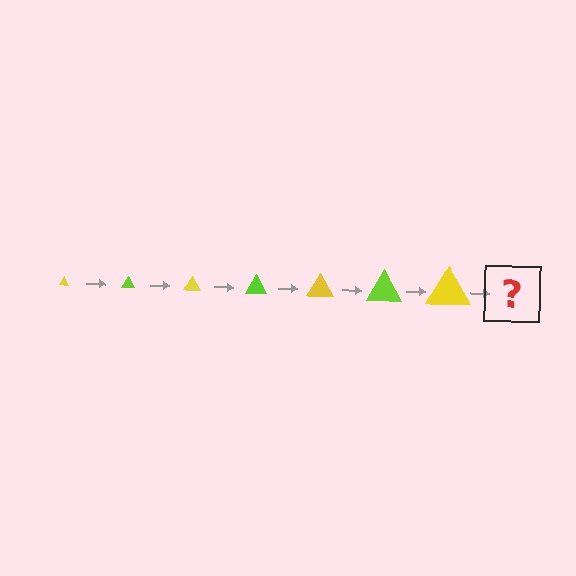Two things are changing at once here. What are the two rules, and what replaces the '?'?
The two rules are that the triangle grows larger each step and the color cycles through yellow and lime. The '?' should be a lime triangle, larger than the previous one.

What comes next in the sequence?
The next element should be a lime triangle, larger than the previous one.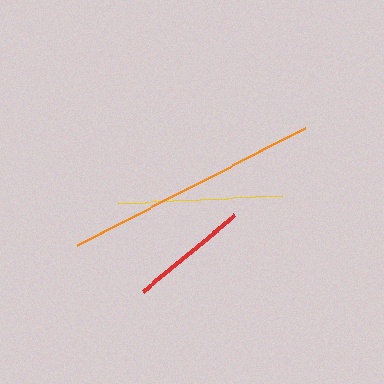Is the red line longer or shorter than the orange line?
The orange line is longer than the red line.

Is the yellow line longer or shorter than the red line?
The yellow line is longer than the red line.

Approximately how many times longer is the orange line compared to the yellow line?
The orange line is approximately 1.6 times the length of the yellow line.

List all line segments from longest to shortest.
From longest to shortest: orange, yellow, red.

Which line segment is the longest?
The orange line is the longest at approximately 257 pixels.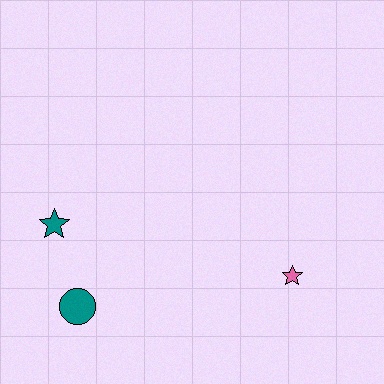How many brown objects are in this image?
There are no brown objects.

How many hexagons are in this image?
There are no hexagons.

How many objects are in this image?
There are 3 objects.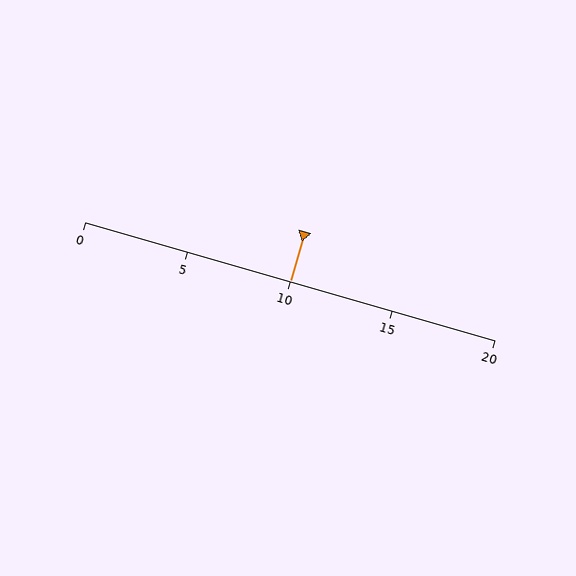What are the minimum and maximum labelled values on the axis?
The axis runs from 0 to 20.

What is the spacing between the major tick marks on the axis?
The major ticks are spaced 5 apart.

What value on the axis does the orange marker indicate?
The marker indicates approximately 10.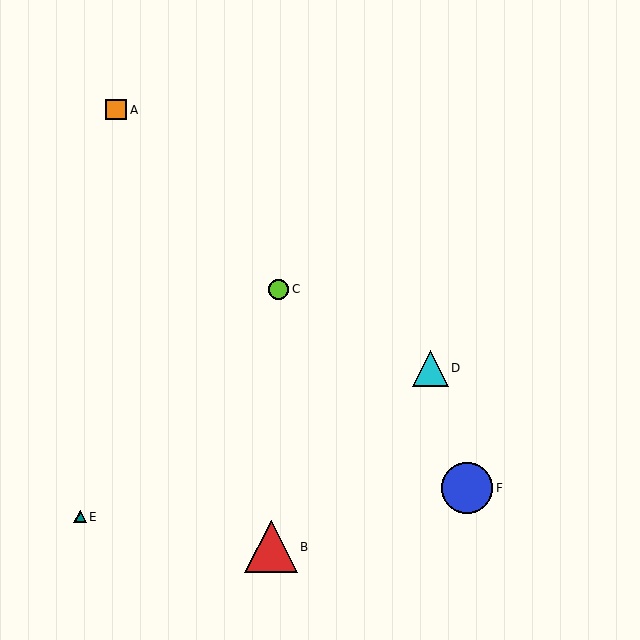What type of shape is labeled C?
Shape C is a lime circle.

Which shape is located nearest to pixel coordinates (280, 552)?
The red triangle (labeled B) at (271, 547) is nearest to that location.